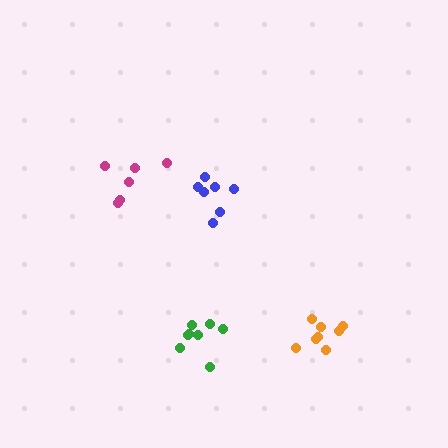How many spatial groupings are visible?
There are 4 spatial groupings.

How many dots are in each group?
Group 1: 6 dots, Group 2: 7 dots, Group 3: 8 dots, Group 4: 8 dots (29 total).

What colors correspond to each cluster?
The clusters are colored: magenta, blue, green, orange.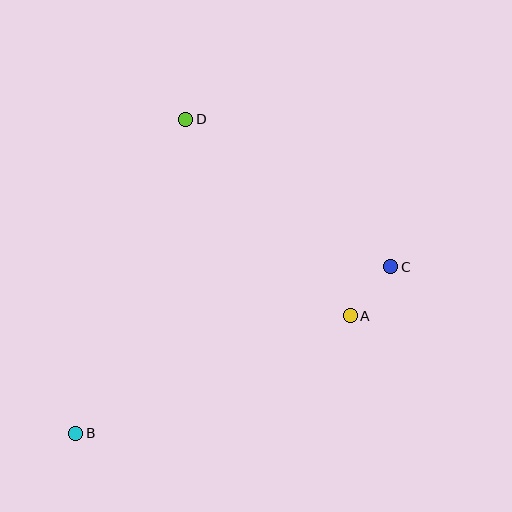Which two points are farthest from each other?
Points B and C are farthest from each other.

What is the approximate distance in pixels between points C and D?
The distance between C and D is approximately 252 pixels.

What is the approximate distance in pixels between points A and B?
The distance between A and B is approximately 299 pixels.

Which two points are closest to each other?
Points A and C are closest to each other.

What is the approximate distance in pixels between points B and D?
The distance between B and D is approximately 333 pixels.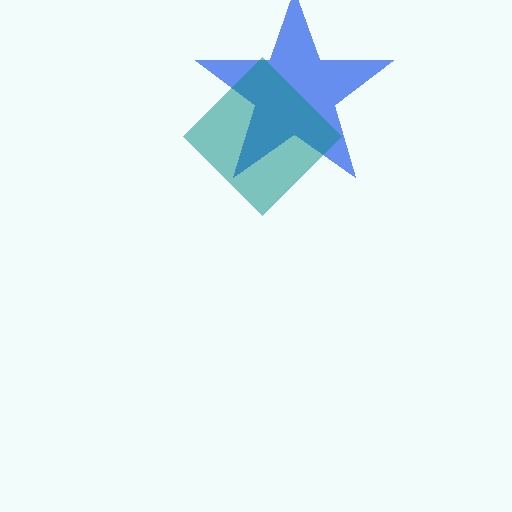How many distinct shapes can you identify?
There are 2 distinct shapes: a blue star, a teal diamond.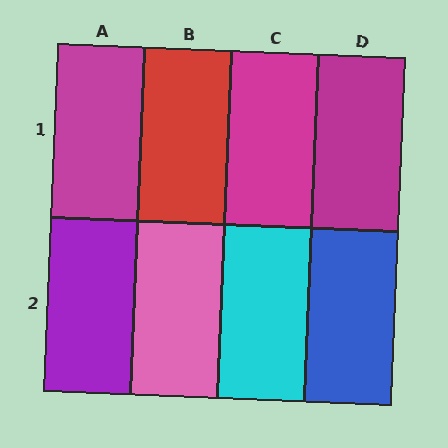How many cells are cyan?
1 cell is cyan.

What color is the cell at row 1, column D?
Magenta.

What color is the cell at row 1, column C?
Magenta.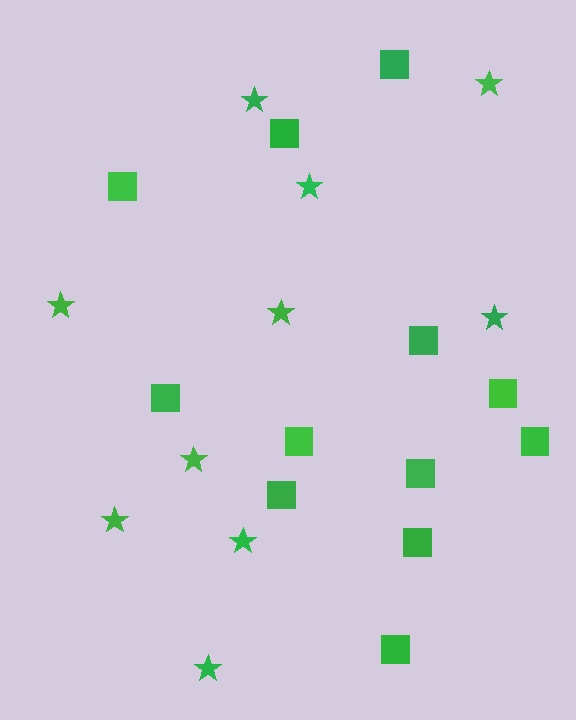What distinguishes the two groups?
There are 2 groups: one group of squares (12) and one group of stars (10).